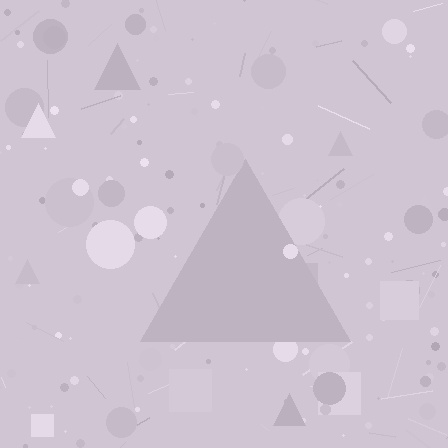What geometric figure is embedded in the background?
A triangle is embedded in the background.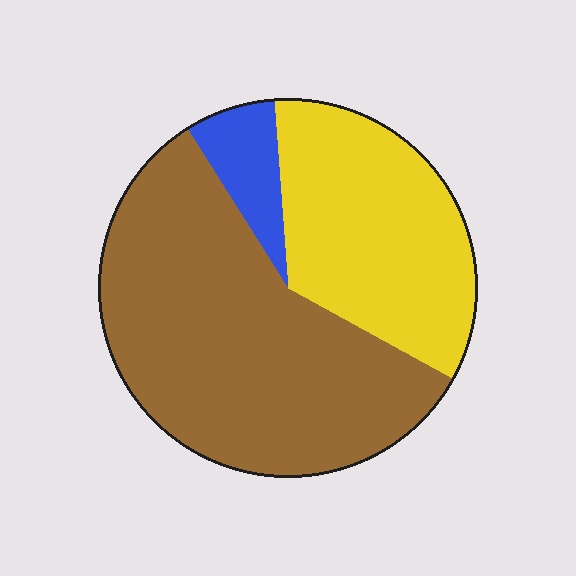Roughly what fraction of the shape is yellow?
Yellow takes up about one third (1/3) of the shape.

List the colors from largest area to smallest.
From largest to smallest: brown, yellow, blue.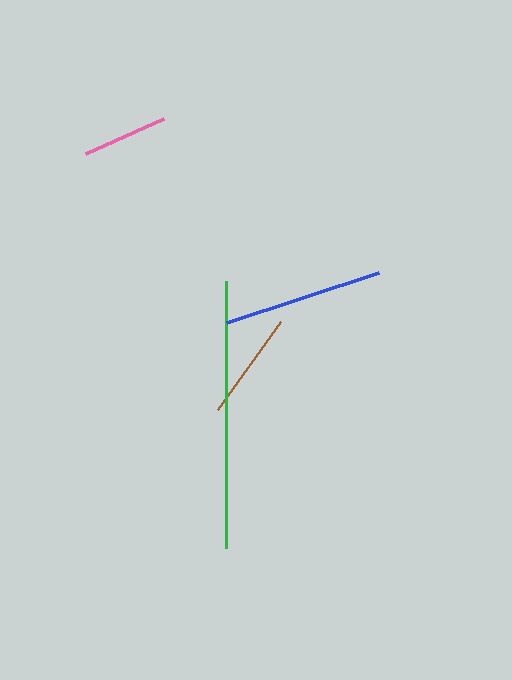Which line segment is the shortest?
The pink line is the shortest at approximately 85 pixels.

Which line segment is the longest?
The green line is the longest at approximately 267 pixels.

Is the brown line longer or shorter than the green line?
The green line is longer than the brown line.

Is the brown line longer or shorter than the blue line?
The blue line is longer than the brown line.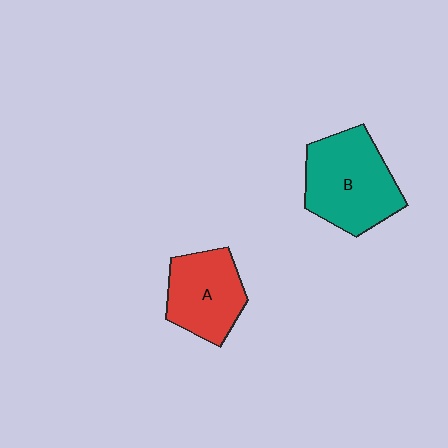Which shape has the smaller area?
Shape A (red).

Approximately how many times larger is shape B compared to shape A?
Approximately 1.3 times.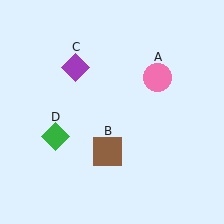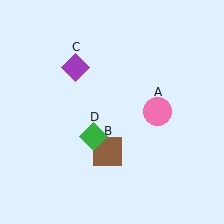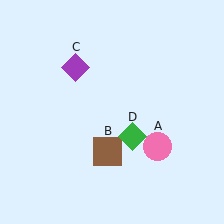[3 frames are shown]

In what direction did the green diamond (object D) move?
The green diamond (object D) moved right.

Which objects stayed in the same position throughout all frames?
Brown square (object B) and purple diamond (object C) remained stationary.